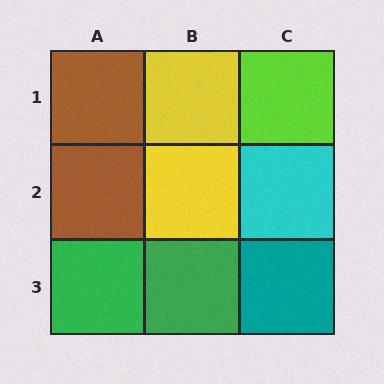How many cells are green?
2 cells are green.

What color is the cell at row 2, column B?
Yellow.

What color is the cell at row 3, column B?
Green.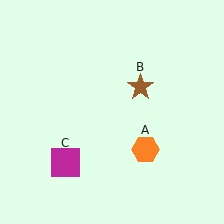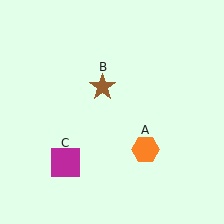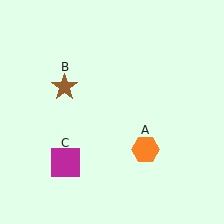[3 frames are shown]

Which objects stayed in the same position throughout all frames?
Orange hexagon (object A) and magenta square (object C) remained stationary.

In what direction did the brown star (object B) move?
The brown star (object B) moved left.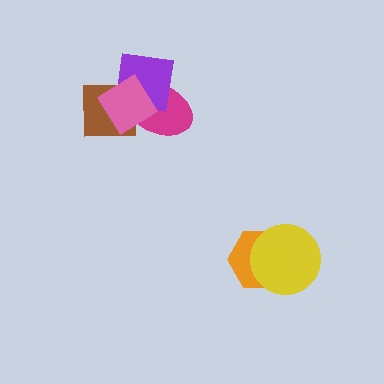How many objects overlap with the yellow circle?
1 object overlaps with the yellow circle.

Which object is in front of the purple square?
The pink diamond is in front of the purple square.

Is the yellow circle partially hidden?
No, no other shape covers it.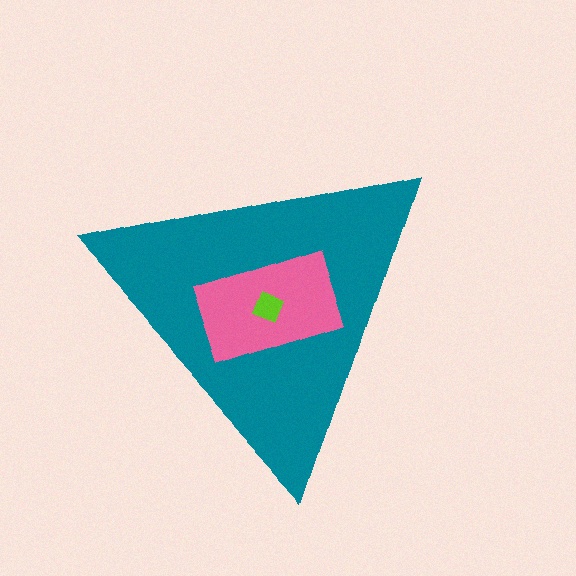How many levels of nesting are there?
3.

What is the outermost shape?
The teal triangle.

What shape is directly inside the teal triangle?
The pink rectangle.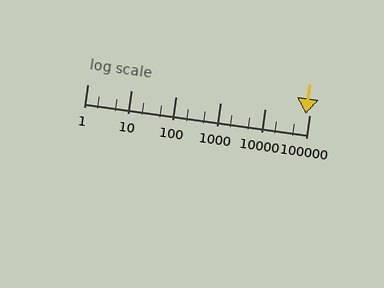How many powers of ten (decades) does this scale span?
The scale spans 5 decades, from 1 to 100000.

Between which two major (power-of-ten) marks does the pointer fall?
The pointer is between 10000 and 100000.